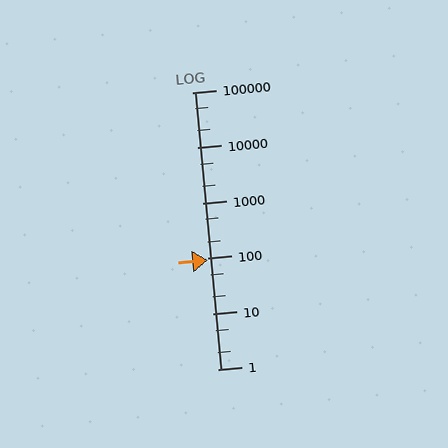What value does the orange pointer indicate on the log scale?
The pointer indicates approximately 95.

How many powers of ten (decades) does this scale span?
The scale spans 5 decades, from 1 to 100000.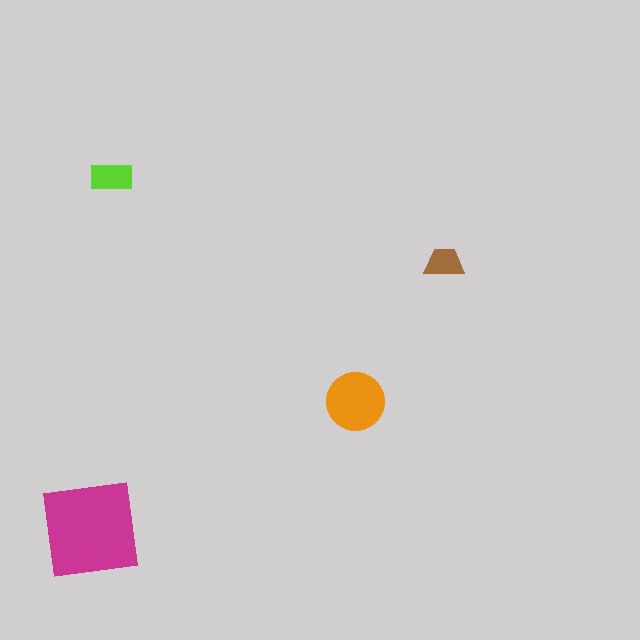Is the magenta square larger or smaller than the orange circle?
Larger.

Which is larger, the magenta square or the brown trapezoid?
The magenta square.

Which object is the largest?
The magenta square.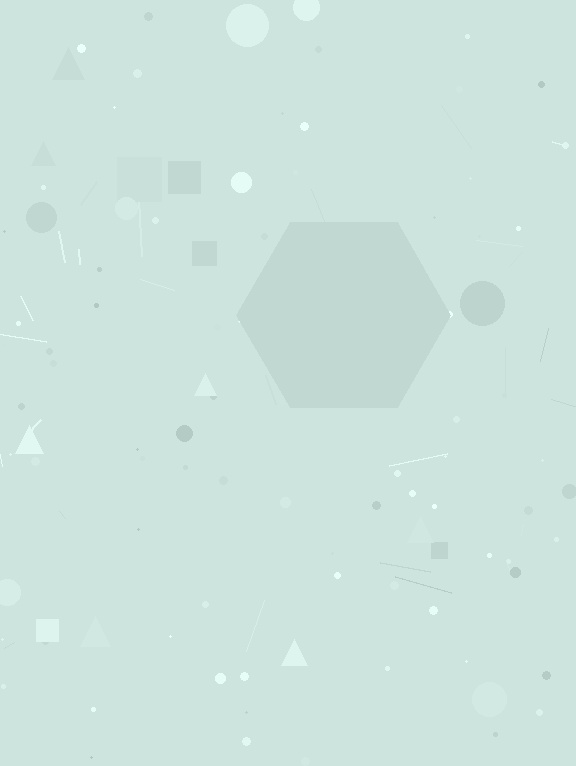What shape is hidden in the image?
A hexagon is hidden in the image.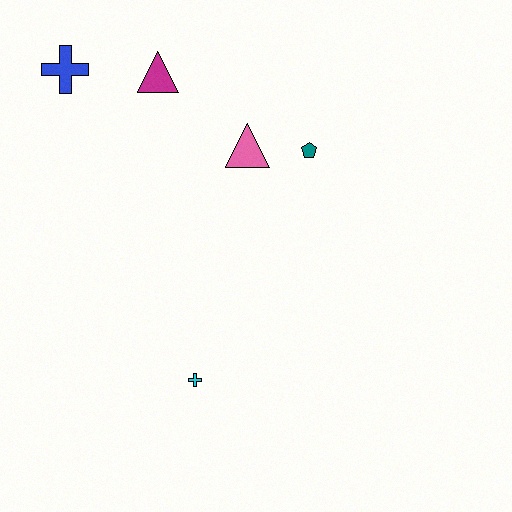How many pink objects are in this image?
There is 1 pink object.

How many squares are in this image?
There are no squares.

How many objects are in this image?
There are 5 objects.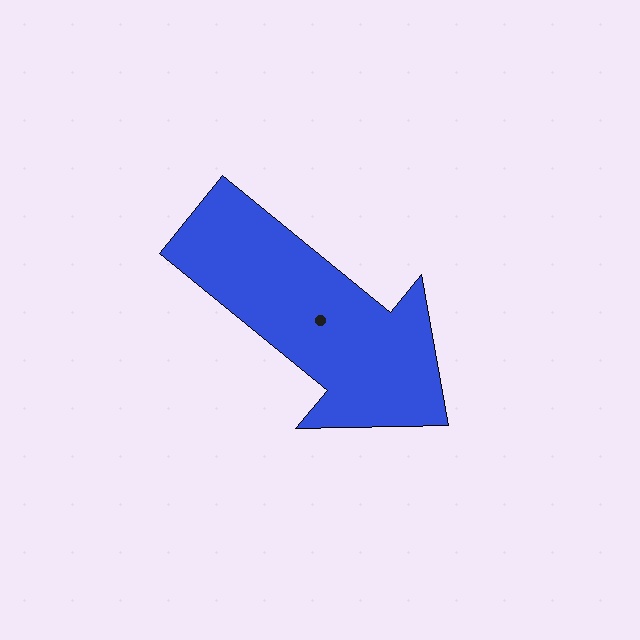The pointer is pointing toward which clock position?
Roughly 4 o'clock.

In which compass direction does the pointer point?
Southeast.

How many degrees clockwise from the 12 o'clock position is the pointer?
Approximately 129 degrees.